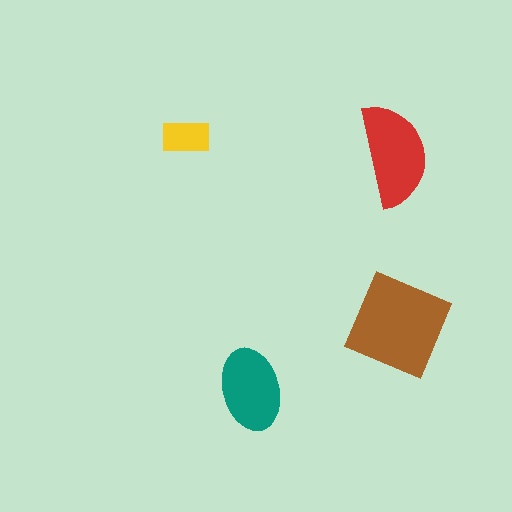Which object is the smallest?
The yellow rectangle.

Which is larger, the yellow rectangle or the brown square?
The brown square.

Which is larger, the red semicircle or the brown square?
The brown square.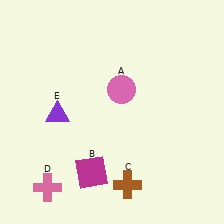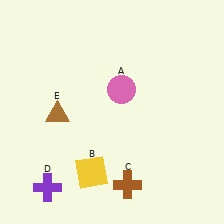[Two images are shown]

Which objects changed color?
B changed from magenta to yellow. D changed from pink to purple. E changed from purple to brown.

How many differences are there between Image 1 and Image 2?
There are 3 differences between the two images.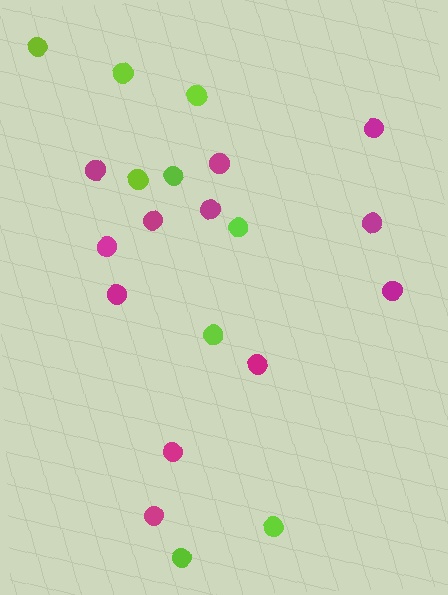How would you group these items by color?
There are 2 groups: one group of lime circles (9) and one group of magenta circles (12).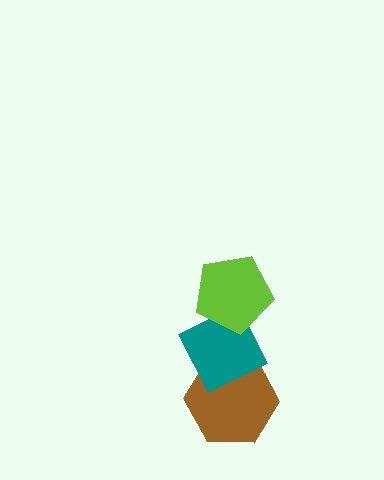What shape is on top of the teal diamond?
The lime pentagon is on top of the teal diamond.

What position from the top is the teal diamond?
The teal diamond is 2nd from the top.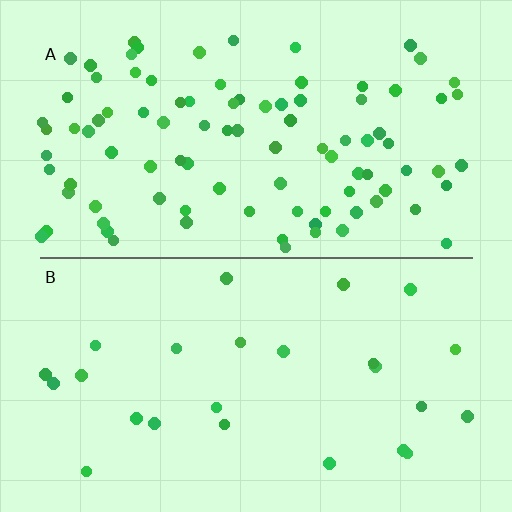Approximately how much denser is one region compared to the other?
Approximately 3.7× — region A over region B.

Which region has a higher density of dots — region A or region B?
A (the top).